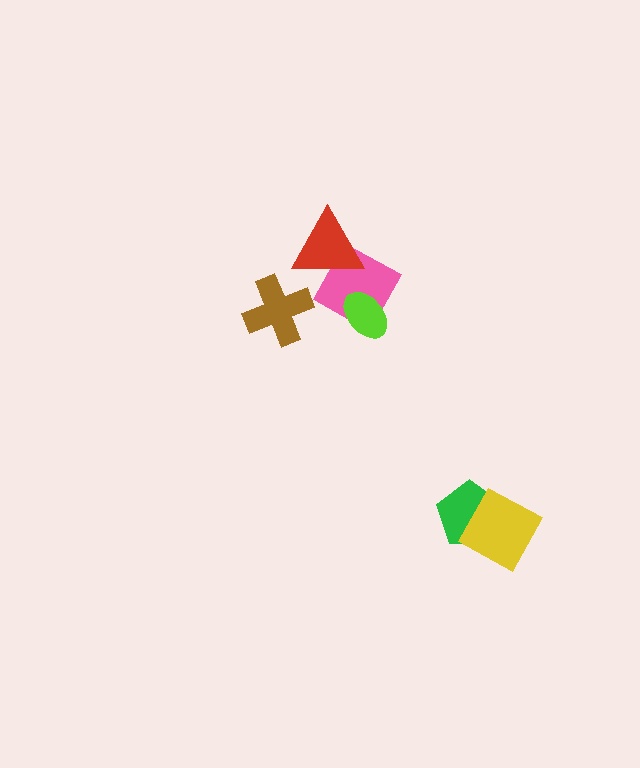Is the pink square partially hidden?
Yes, it is partially covered by another shape.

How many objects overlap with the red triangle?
1 object overlaps with the red triangle.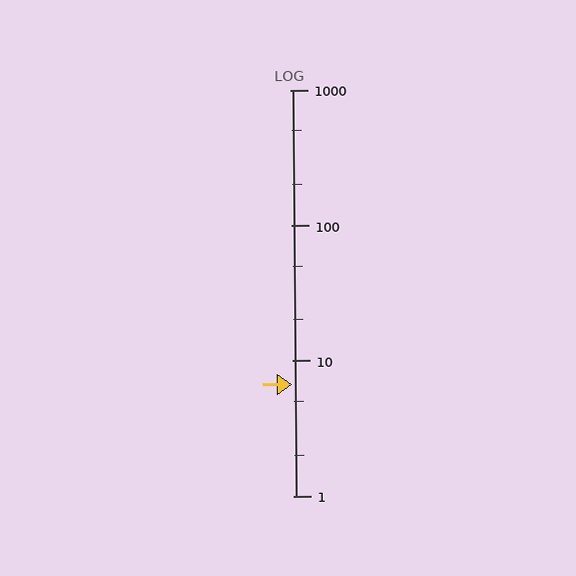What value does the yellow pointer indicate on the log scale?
The pointer indicates approximately 6.7.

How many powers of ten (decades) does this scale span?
The scale spans 3 decades, from 1 to 1000.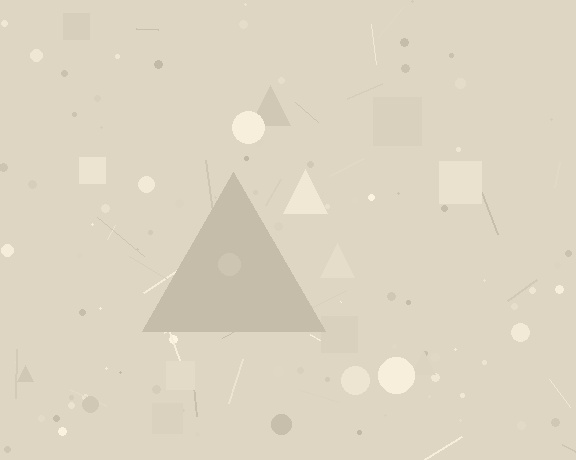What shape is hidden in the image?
A triangle is hidden in the image.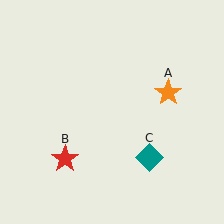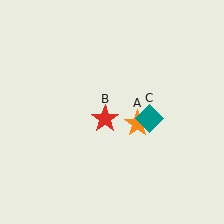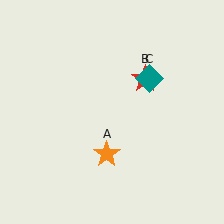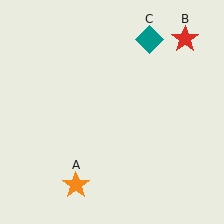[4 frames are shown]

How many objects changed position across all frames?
3 objects changed position: orange star (object A), red star (object B), teal diamond (object C).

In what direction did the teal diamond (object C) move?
The teal diamond (object C) moved up.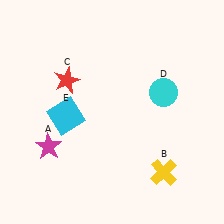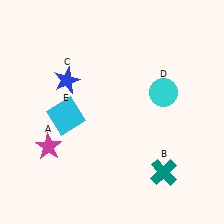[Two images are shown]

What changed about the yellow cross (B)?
In Image 1, B is yellow. In Image 2, it changed to teal.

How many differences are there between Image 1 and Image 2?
There are 2 differences between the two images.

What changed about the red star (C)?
In Image 1, C is red. In Image 2, it changed to blue.